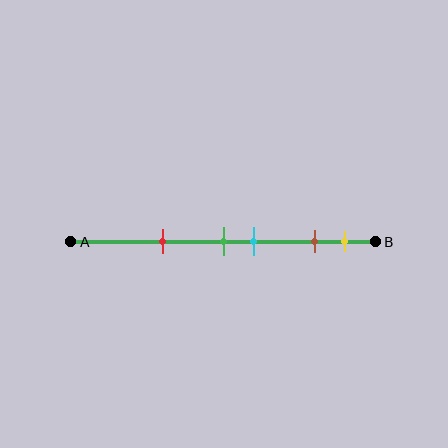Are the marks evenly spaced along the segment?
No, the marks are not evenly spaced.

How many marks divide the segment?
There are 5 marks dividing the segment.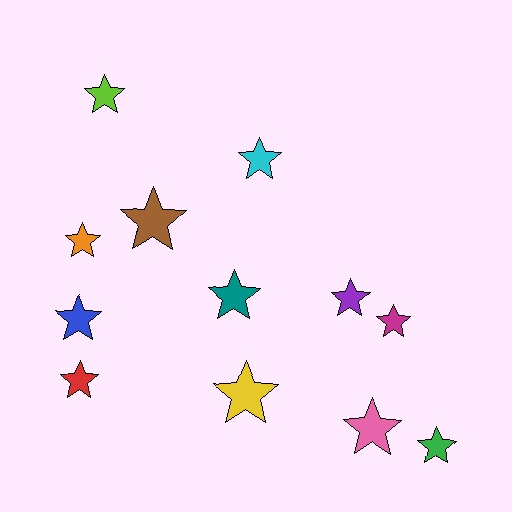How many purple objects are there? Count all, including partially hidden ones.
There is 1 purple object.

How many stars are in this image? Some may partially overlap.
There are 12 stars.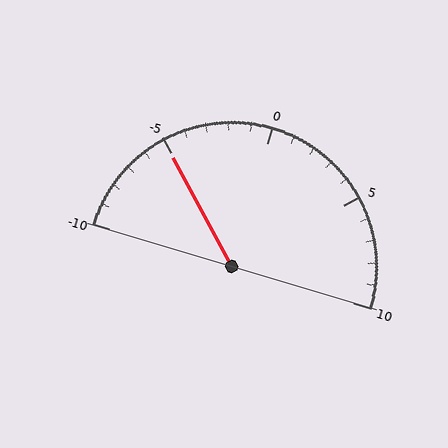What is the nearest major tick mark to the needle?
The nearest major tick mark is -5.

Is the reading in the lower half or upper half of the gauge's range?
The reading is in the lower half of the range (-10 to 10).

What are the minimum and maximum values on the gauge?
The gauge ranges from -10 to 10.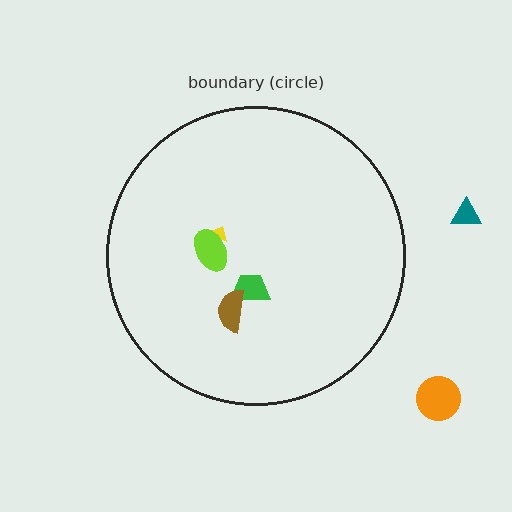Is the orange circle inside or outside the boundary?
Outside.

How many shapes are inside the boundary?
4 inside, 2 outside.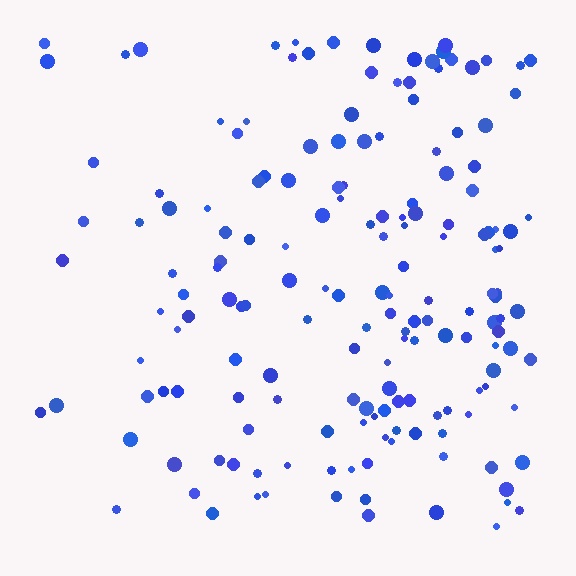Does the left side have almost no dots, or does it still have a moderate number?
Still a moderate number, just noticeably fewer than the right.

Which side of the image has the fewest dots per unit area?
The left.